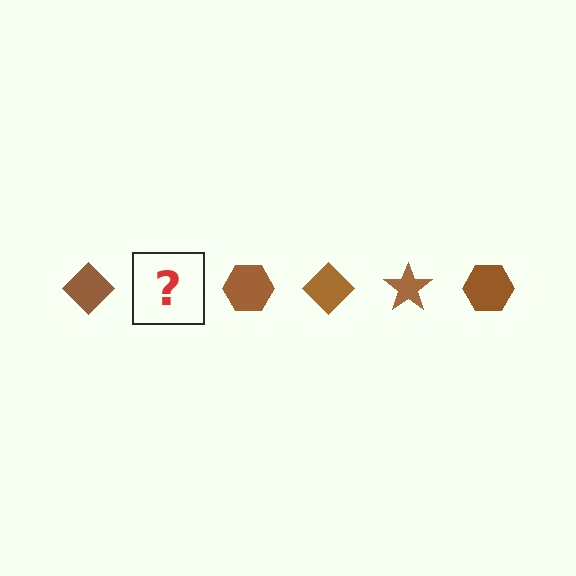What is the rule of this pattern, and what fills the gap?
The rule is that the pattern cycles through diamond, star, hexagon shapes in brown. The gap should be filled with a brown star.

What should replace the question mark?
The question mark should be replaced with a brown star.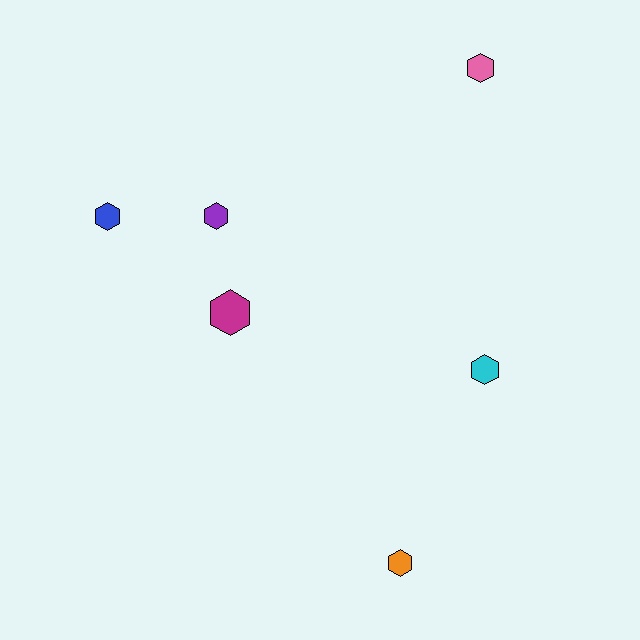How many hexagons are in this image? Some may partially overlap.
There are 6 hexagons.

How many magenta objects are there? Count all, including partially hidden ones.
There is 1 magenta object.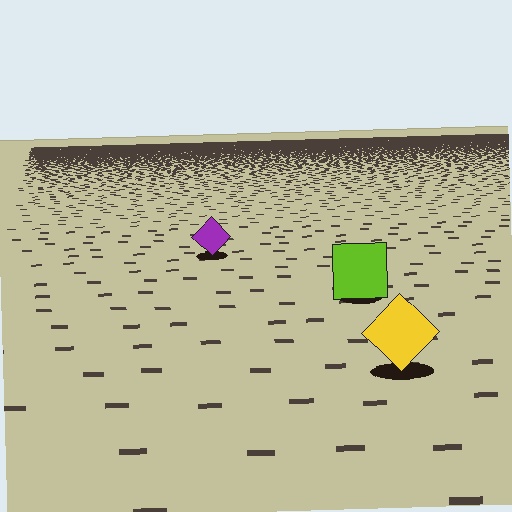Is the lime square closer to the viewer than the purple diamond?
Yes. The lime square is closer — you can tell from the texture gradient: the ground texture is coarser near it.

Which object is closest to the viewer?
The yellow diamond is closest. The texture marks near it are larger and more spread out.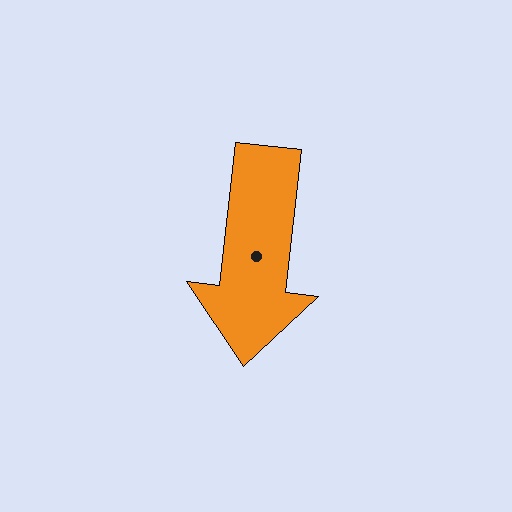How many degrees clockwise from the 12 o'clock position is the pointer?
Approximately 186 degrees.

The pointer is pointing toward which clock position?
Roughly 6 o'clock.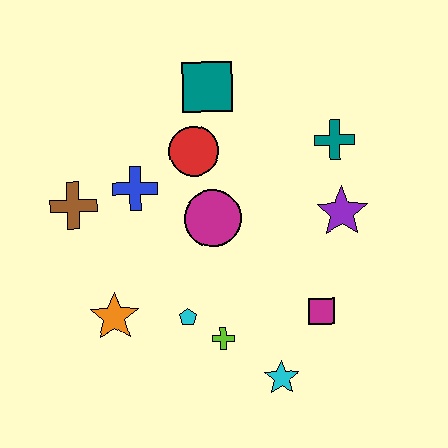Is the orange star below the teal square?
Yes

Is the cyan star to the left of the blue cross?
No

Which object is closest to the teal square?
The red circle is closest to the teal square.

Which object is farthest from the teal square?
The cyan star is farthest from the teal square.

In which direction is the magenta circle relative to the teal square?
The magenta circle is below the teal square.